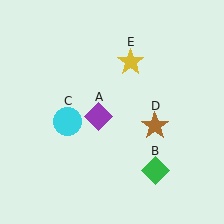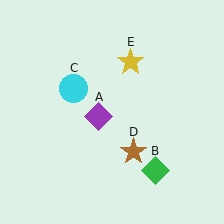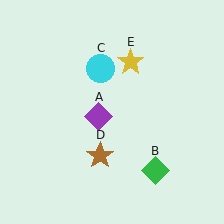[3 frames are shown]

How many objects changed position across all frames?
2 objects changed position: cyan circle (object C), brown star (object D).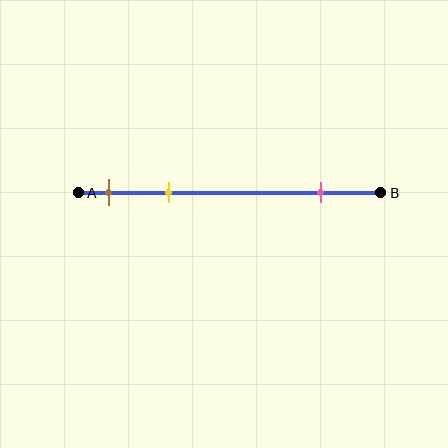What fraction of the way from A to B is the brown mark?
The brown mark is approximately 10% (0.1) of the way from A to B.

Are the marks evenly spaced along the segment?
No, the marks are not evenly spaced.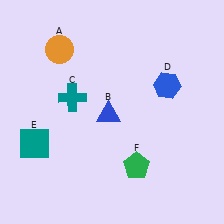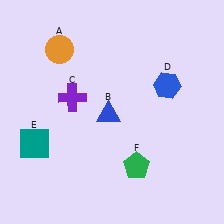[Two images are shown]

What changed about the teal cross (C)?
In Image 1, C is teal. In Image 2, it changed to purple.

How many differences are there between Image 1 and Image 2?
There is 1 difference between the two images.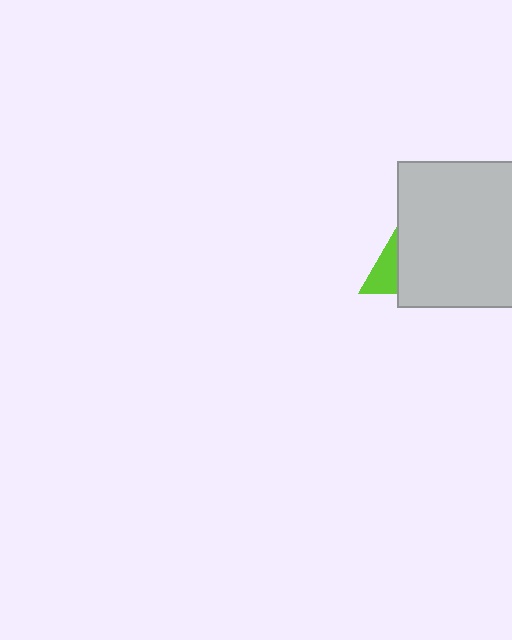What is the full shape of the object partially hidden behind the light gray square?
The partially hidden object is a lime triangle.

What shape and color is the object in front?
The object in front is a light gray square.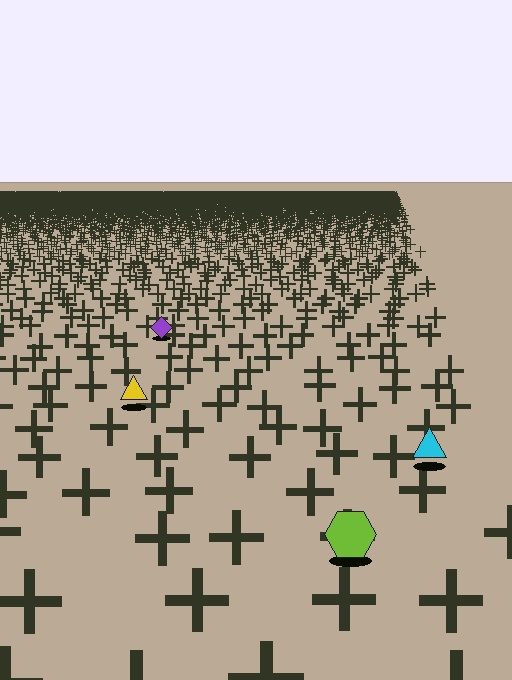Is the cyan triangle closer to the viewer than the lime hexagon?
No. The lime hexagon is closer — you can tell from the texture gradient: the ground texture is coarser near it.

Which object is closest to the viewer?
The lime hexagon is closest. The texture marks near it are larger and more spread out.